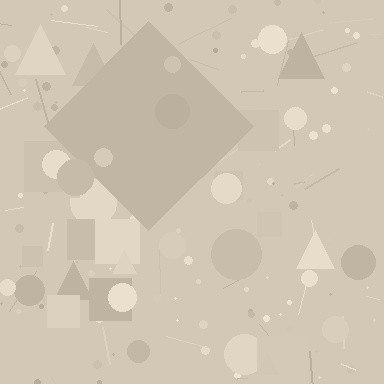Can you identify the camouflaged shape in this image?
The camouflaged shape is a diamond.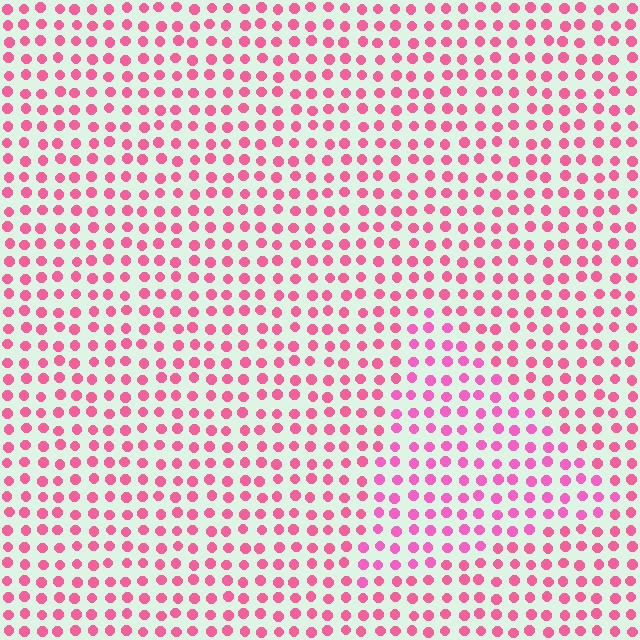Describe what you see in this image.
The image is filled with small pink elements in a uniform arrangement. A triangle-shaped region is visible where the elements are tinted to a slightly different hue, forming a subtle color boundary.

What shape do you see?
I see a triangle.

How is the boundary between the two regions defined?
The boundary is defined purely by a slight shift in hue (about 17 degrees). Spacing, size, and orientation are identical on both sides.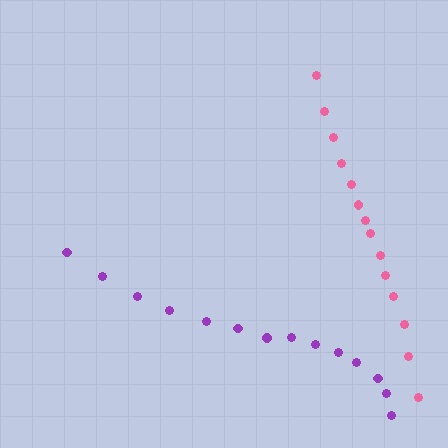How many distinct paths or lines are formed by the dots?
There are 2 distinct paths.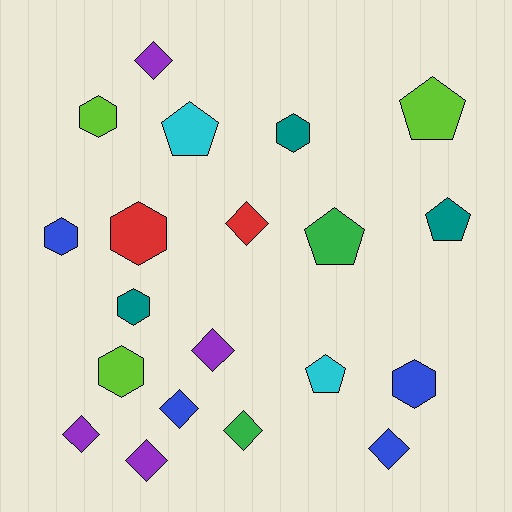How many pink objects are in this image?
There are no pink objects.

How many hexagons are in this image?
There are 7 hexagons.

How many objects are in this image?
There are 20 objects.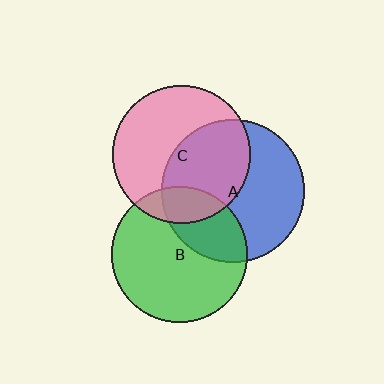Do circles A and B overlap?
Yes.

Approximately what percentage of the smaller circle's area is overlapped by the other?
Approximately 30%.